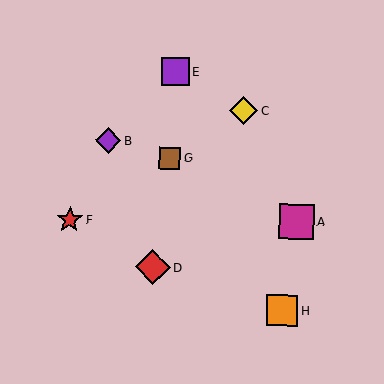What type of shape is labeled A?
Shape A is a magenta square.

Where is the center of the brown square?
The center of the brown square is at (169, 158).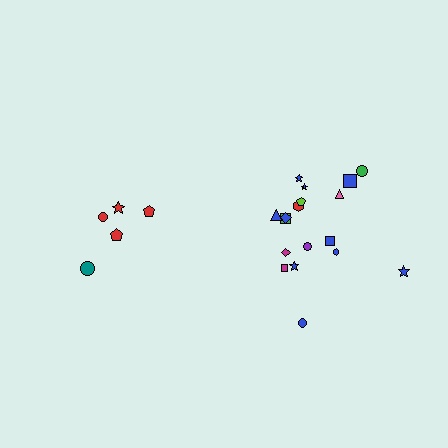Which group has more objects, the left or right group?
The right group.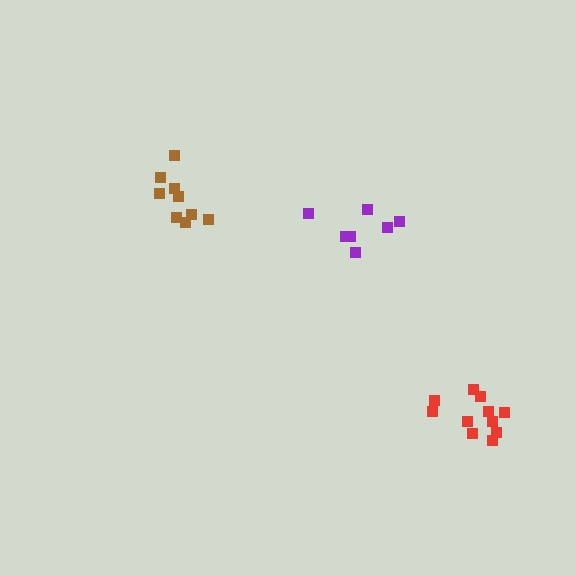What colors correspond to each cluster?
The clusters are colored: red, brown, purple.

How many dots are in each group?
Group 1: 11 dots, Group 2: 9 dots, Group 3: 7 dots (27 total).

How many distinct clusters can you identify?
There are 3 distinct clusters.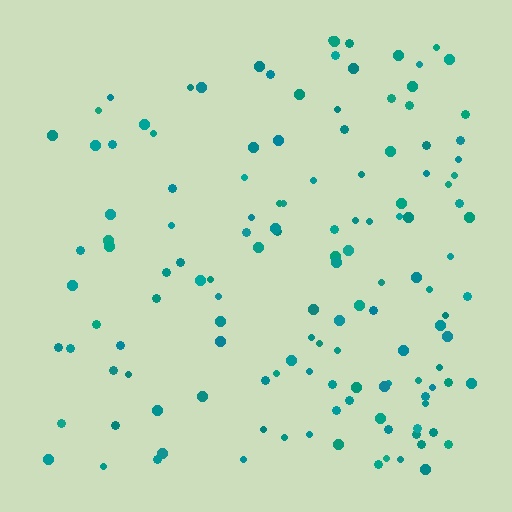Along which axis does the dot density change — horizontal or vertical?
Horizontal.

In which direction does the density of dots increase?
From left to right, with the right side densest.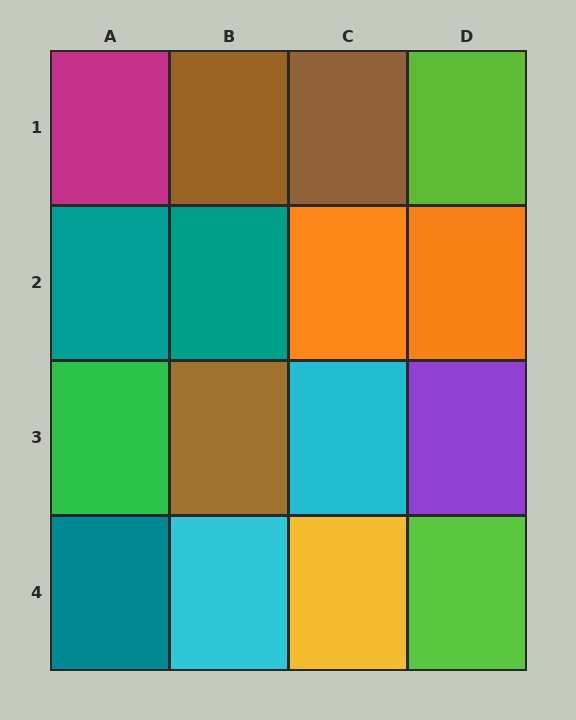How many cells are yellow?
1 cell is yellow.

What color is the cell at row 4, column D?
Lime.